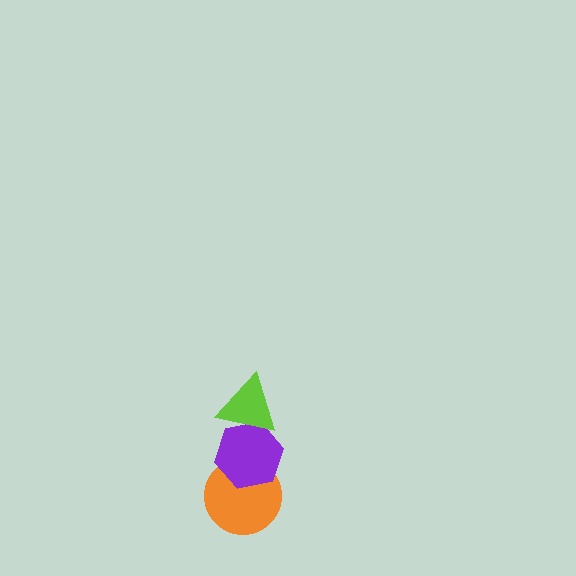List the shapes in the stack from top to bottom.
From top to bottom: the lime triangle, the purple hexagon, the orange circle.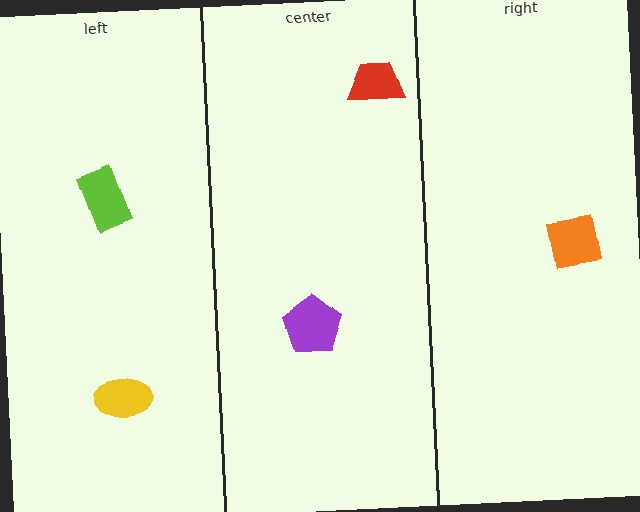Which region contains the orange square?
The right region.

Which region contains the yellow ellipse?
The left region.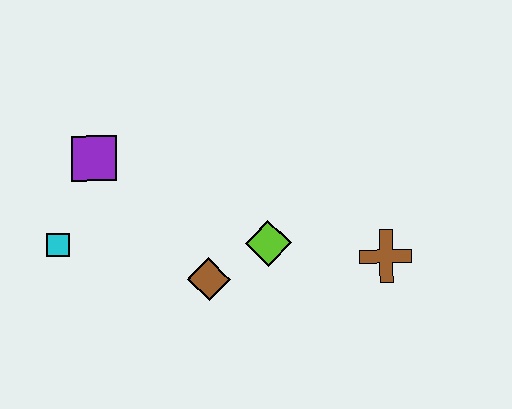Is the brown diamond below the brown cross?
Yes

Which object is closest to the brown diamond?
The lime diamond is closest to the brown diamond.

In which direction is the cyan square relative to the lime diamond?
The cyan square is to the left of the lime diamond.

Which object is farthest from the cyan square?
The brown cross is farthest from the cyan square.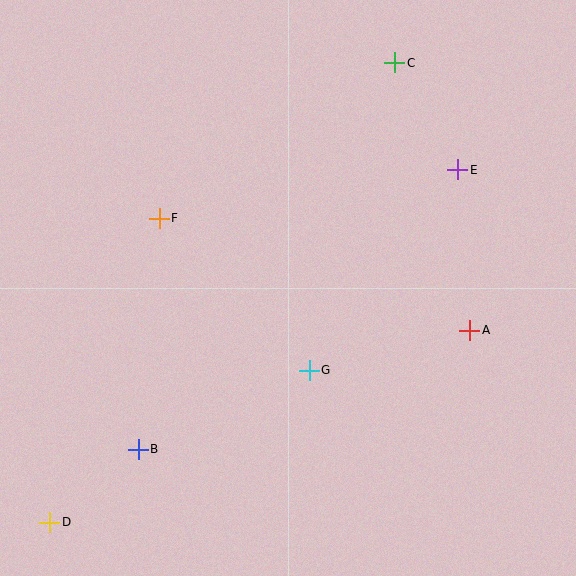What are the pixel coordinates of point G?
Point G is at (309, 370).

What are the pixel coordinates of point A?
Point A is at (470, 330).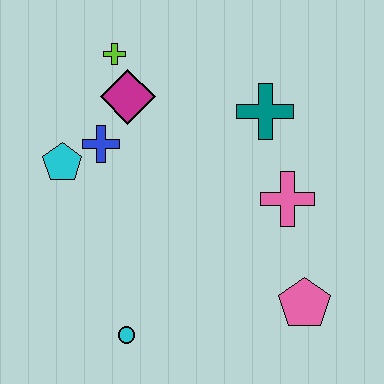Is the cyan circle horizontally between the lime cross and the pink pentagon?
Yes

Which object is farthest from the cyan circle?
The lime cross is farthest from the cyan circle.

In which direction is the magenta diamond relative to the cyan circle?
The magenta diamond is above the cyan circle.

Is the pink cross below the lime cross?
Yes